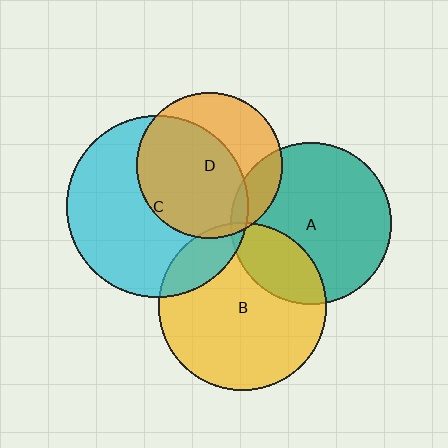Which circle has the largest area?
Circle C (cyan).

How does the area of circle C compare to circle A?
Approximately 1.3 times.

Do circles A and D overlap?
Yes.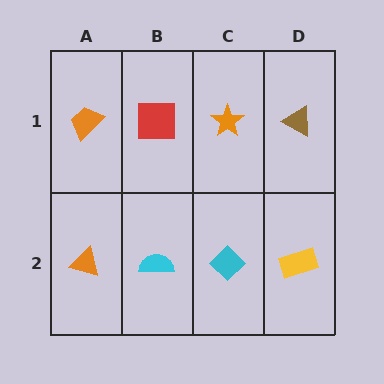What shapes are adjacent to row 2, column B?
A red square (row 1, column B), an orange triangle (row 2, column A), a cyan diamond (row 2, column C).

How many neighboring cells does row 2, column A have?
2.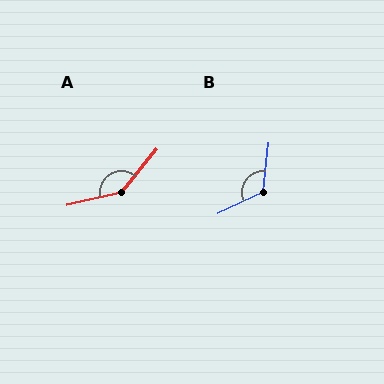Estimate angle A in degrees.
Approximately 142 degrees.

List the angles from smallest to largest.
B (122°), A (142°).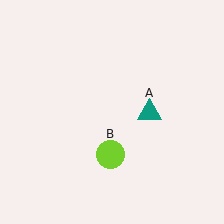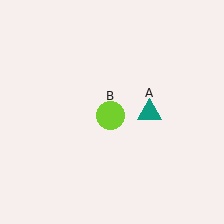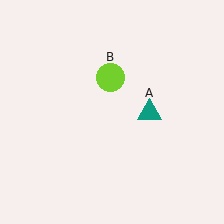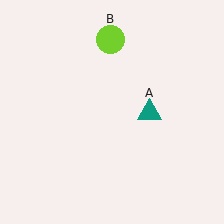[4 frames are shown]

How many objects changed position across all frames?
1 object changed position: lime circle (object B).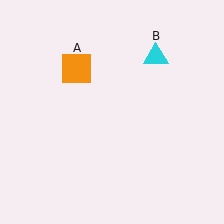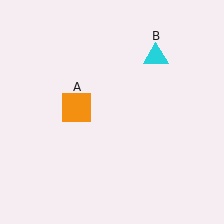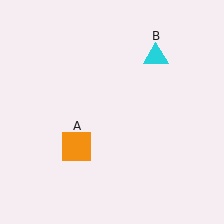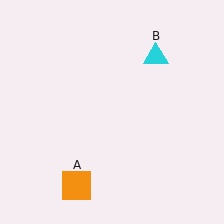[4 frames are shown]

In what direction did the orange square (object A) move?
The orange square (object A) moved down.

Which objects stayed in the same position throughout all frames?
Cyan triangle (object B) remained stationary.